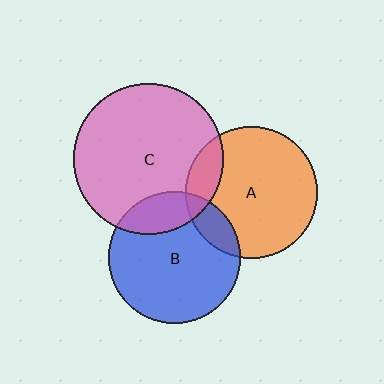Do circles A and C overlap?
Yes.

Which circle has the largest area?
Circle C (pink).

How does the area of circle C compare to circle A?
Approximately 1.3 times.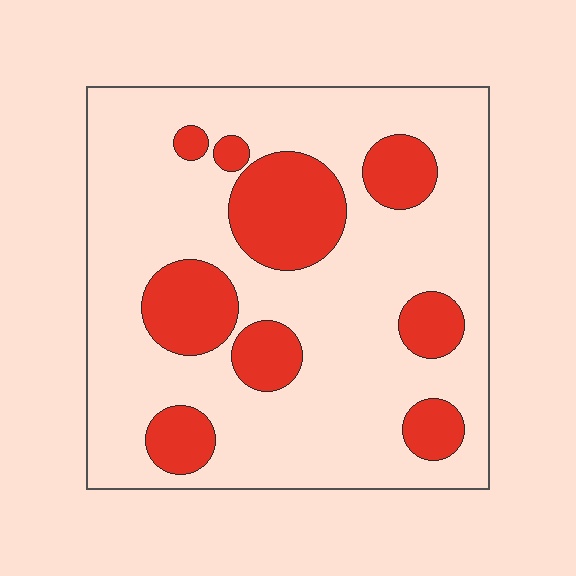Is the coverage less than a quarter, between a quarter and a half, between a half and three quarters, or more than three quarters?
Less than a quarter.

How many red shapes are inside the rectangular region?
9.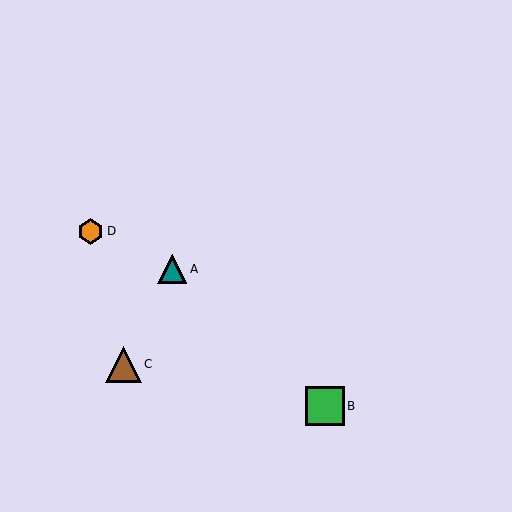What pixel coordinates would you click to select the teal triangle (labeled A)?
Click at (172, 269) to select the teal triangle A.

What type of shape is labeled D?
Shape D is an orange hexagon.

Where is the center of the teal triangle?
The center of the teal triangle is at (172, 269).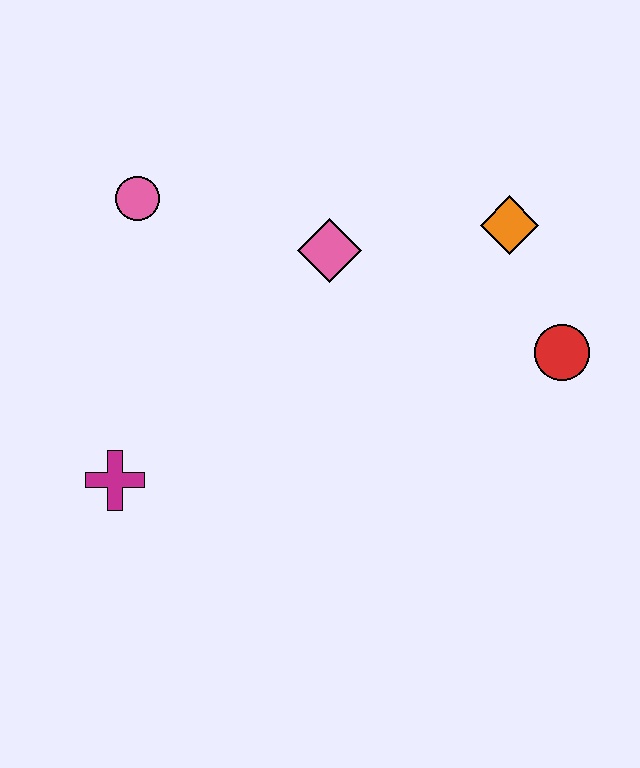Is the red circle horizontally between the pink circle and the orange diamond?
No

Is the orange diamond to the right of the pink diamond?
Yes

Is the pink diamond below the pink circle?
Yes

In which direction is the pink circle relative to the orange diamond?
The pink circle is to the left of the orange diamond.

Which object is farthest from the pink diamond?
The magenta cross is farthest from the pink diamond.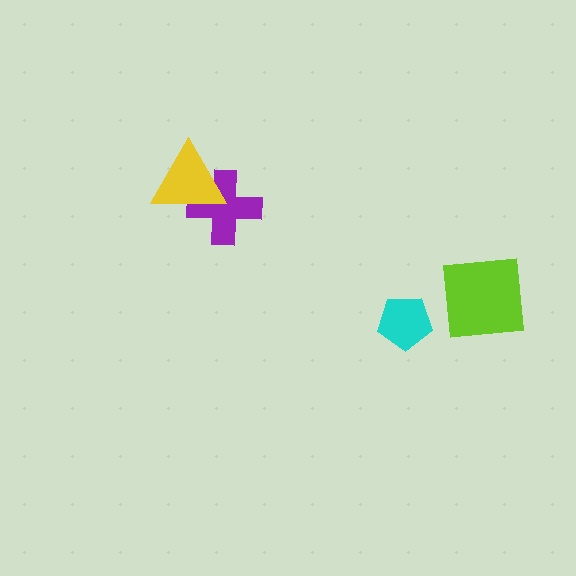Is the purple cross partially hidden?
Yes, it is partially covered by another shape.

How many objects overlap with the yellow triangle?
1 object overlaps with the yellow triangle.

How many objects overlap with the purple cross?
1 object overlaps with the purple cross.